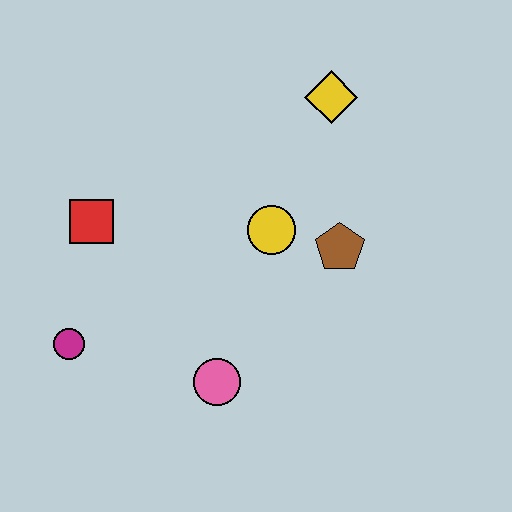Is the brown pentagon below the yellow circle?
Yes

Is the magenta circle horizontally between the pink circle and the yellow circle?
No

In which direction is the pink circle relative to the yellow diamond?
The pink circle is below the yellow diamond.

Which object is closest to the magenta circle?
The red square is closest to the magenta circle.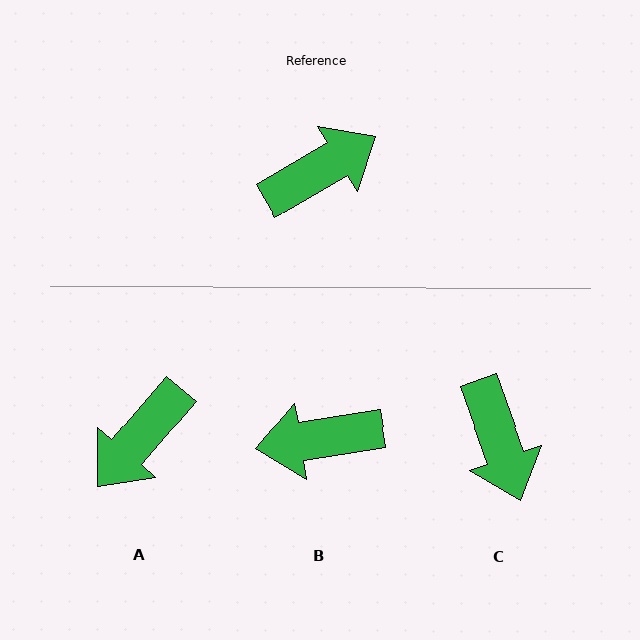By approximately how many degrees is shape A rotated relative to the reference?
Approximately 161 degrees clockwise.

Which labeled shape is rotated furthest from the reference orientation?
A, about 161 degrees away.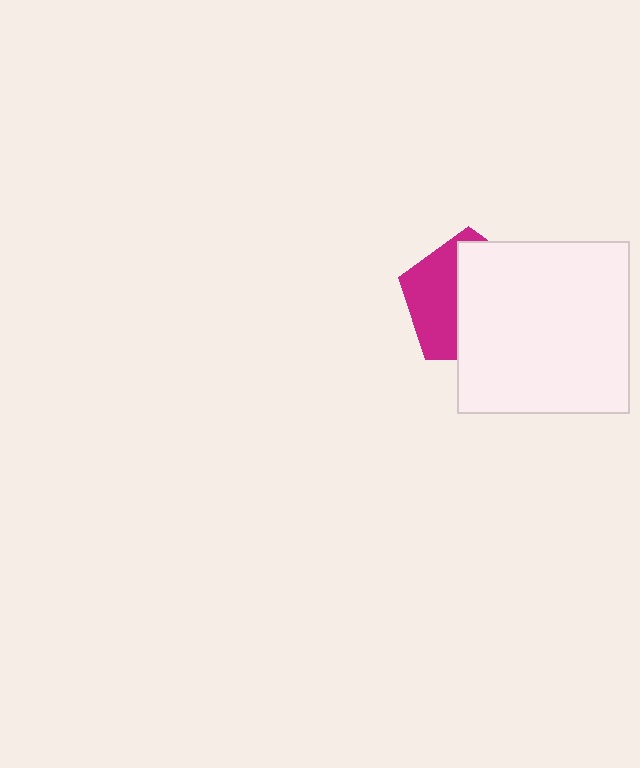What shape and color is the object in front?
The object in front is a white square.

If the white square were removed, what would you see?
You would see the complete magenta pentagon.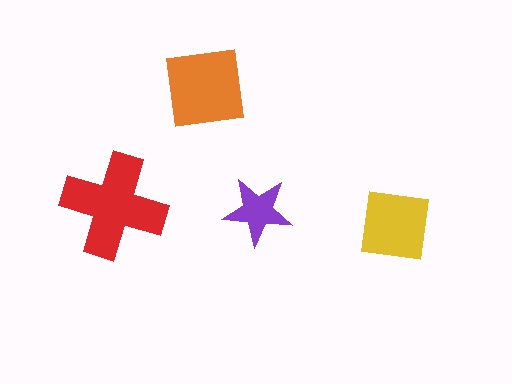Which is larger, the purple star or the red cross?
The red cross.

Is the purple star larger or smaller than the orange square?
Smaller.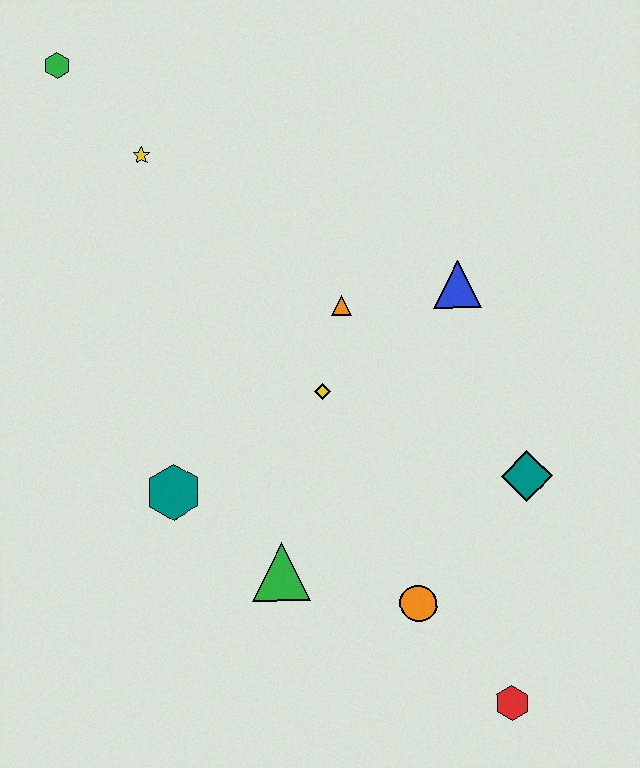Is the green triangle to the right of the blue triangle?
No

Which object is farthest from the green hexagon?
The red hexagon is farthest from the green hexagon.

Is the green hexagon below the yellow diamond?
No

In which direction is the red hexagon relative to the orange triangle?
The red hexagon is below the orange triangle.